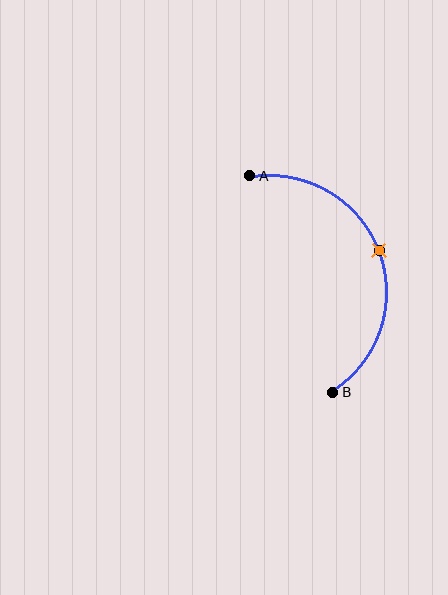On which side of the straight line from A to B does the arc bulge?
The arc bulges to the right of the straight line connecting A and B.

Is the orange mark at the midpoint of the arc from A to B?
Yes. The orange mark lies on the arc at equal arc-length from both A and B — it is the arc midpoint.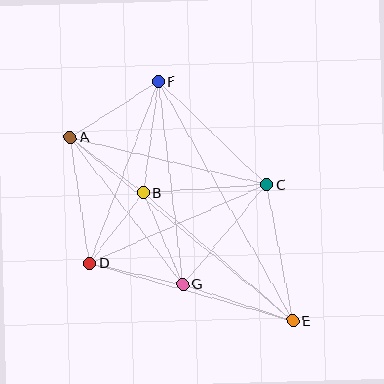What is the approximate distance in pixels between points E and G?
The distance between E and G is approximately 116 pixels.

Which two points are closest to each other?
Points B and D are closest to each other.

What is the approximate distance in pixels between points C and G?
The distance between C and G is approximately 130 pixels.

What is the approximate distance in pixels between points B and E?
The distance between B and E is approximately 197 pixels.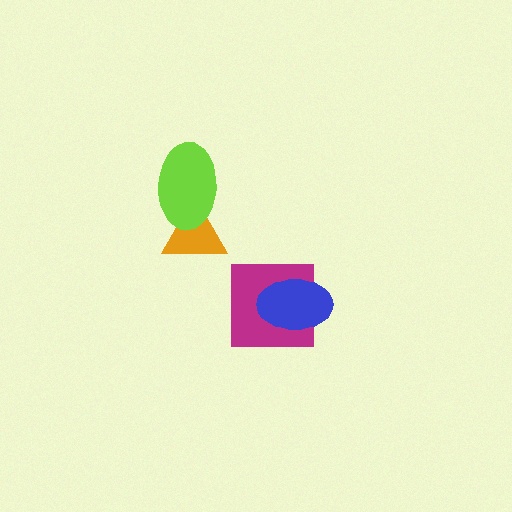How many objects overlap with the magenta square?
1 object overlaps with the magenta square.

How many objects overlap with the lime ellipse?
1 object overlaps with the lime ellipse.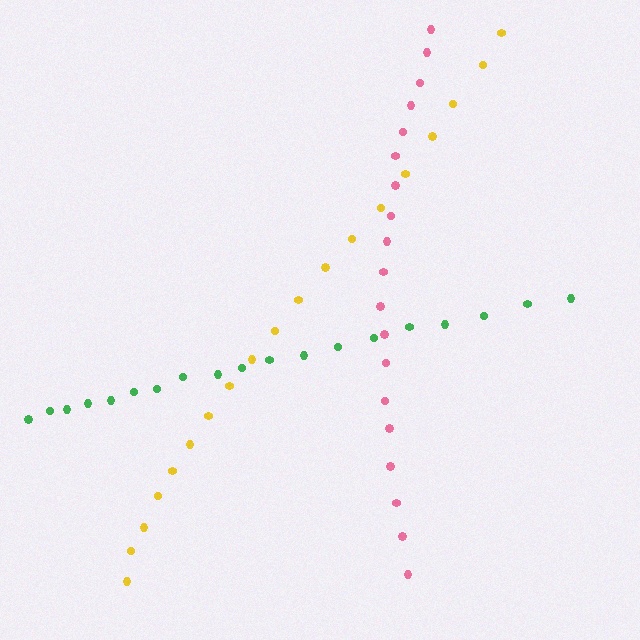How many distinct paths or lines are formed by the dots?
There are 3 distinct paths.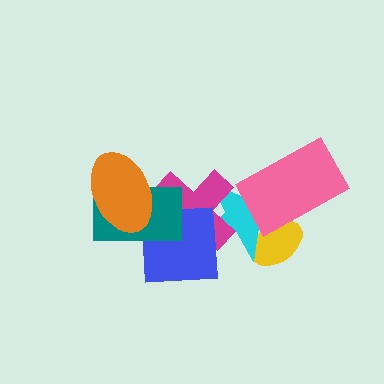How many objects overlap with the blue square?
3 objects overlap with the blue square.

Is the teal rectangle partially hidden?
Yes, it is partially covered by another shape.